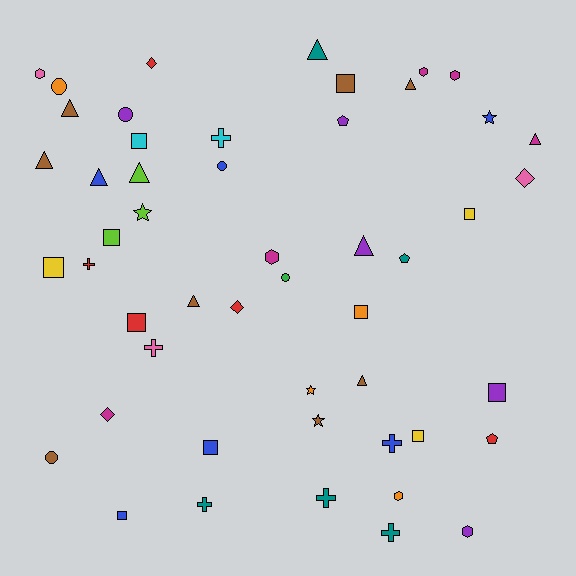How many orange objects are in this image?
There are 4 orange objects.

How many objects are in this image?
There are 50 objects.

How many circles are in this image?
There are 5 circles.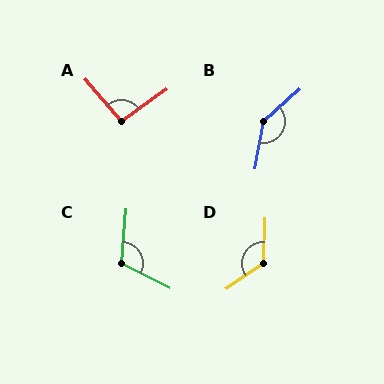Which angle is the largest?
B, at approximately 141 degrees.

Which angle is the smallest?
A, at approximately 95 degrees.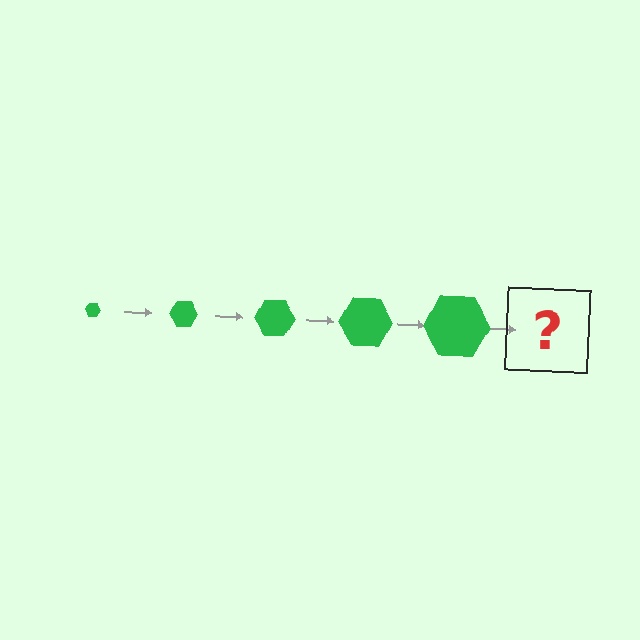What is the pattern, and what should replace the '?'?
The pattern is that the hexagon gets progressively larger each step. The '?' should be a green hexagon, larger than the previous one.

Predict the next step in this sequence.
The next step is a green hexagon, larger than the previous one.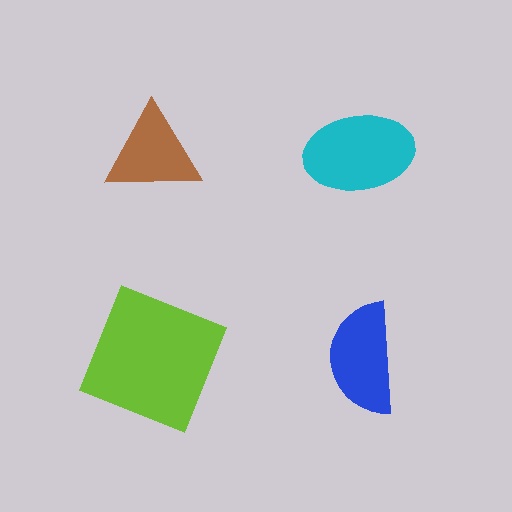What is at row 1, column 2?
A cyan ellipse.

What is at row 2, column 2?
A blue semicircle.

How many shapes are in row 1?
2 shapes.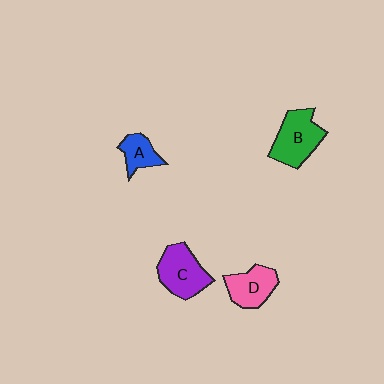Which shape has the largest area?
Shape B (green).